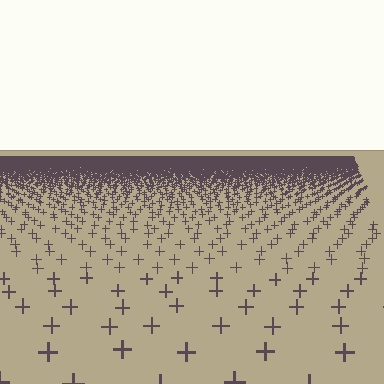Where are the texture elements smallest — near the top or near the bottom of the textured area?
Near the top.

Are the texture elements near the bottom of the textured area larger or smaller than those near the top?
Larger. Near the bottom, elements are closer to the viewer and appear at a bigger on-screen size.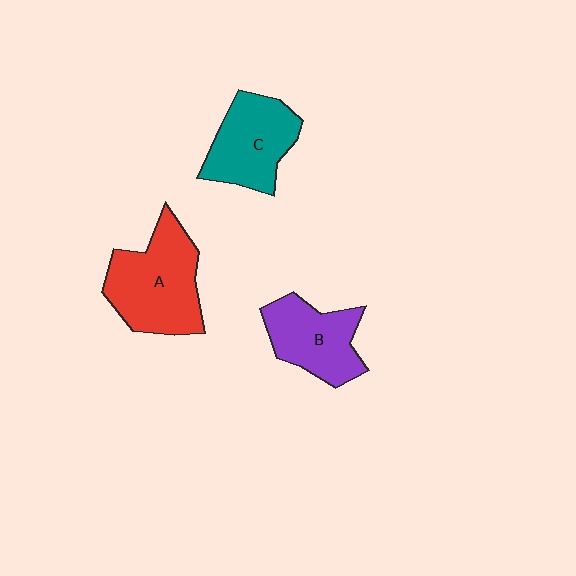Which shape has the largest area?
Shape A (red).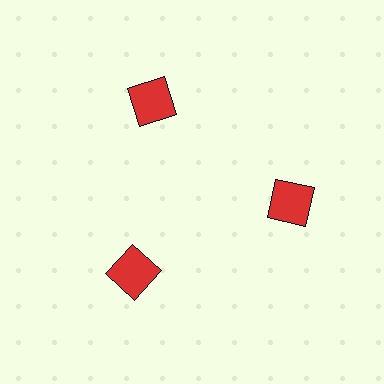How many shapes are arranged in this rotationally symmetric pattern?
There are 3 shapes, arranged in 3 groups of 1.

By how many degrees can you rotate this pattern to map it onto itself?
The pattern maps onto itself every 120 degrees of rotation.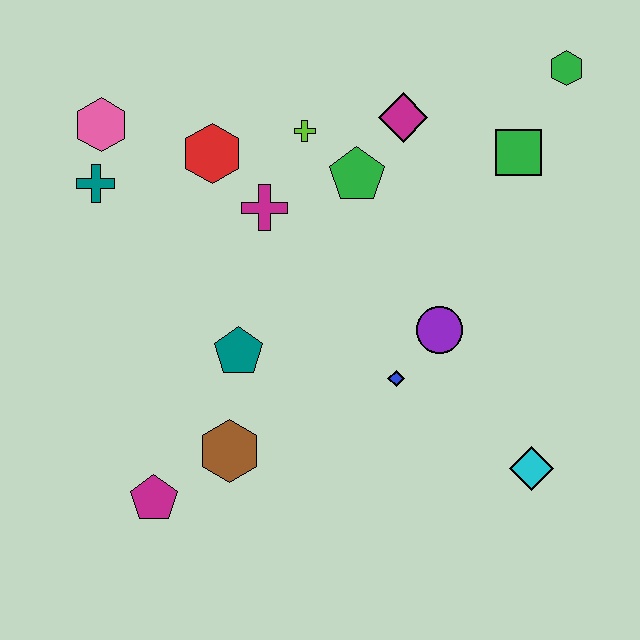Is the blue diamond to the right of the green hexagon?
No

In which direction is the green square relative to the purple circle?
The green square is above the purple circle.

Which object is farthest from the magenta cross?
The cyan diamond is farthest from the magenta cross.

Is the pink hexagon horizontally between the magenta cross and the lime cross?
No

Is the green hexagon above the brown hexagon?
Yes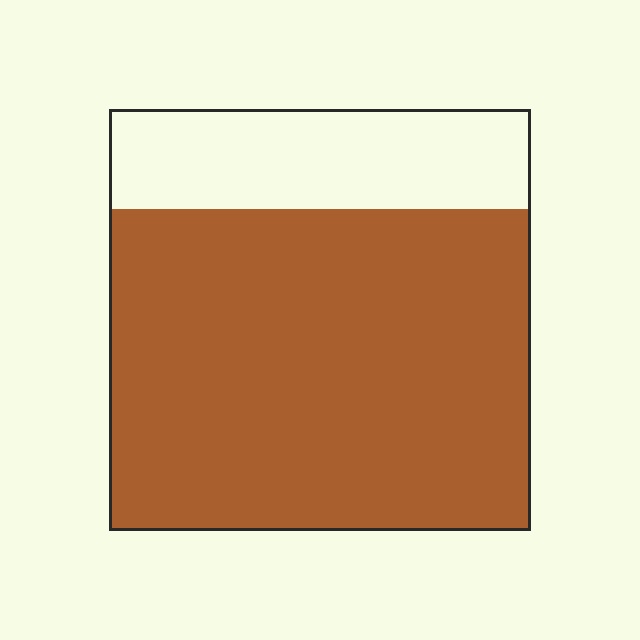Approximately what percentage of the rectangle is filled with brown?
Approximately 75%.